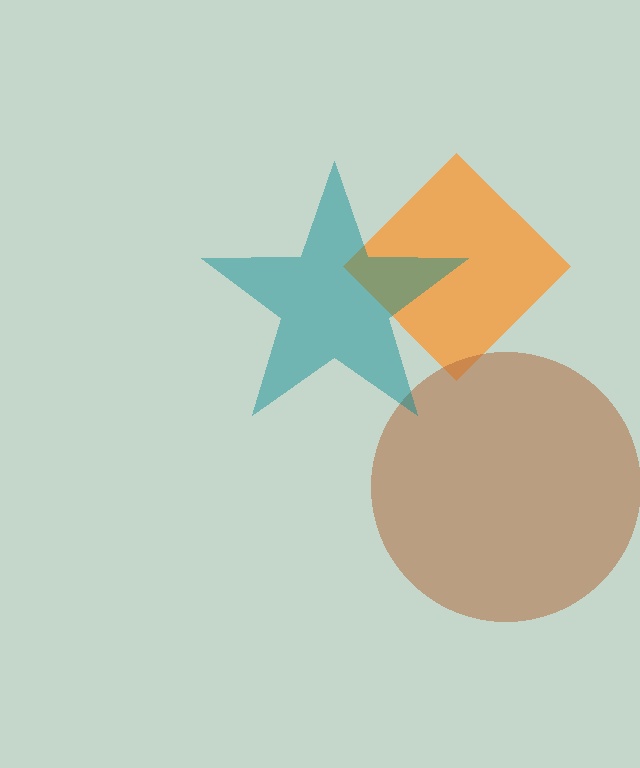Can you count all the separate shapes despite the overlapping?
Yes, there are 3 separate shapes.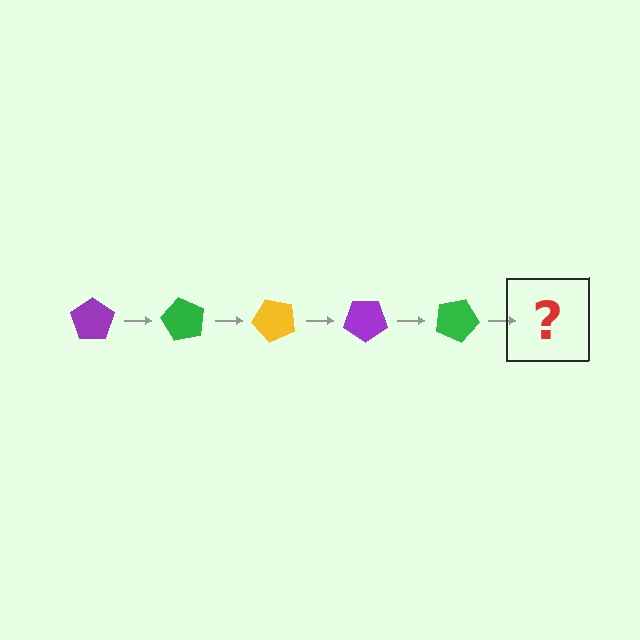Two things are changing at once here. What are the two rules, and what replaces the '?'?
The two rules are that it rotates 60 degrees each step and the color cycles through purple, green, and yellow. The '?' should be a yellow pentagon, rotated 300 degrees from the start.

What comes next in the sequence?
The next element should be a yellow pentagon, rotated 300 degrees from the start.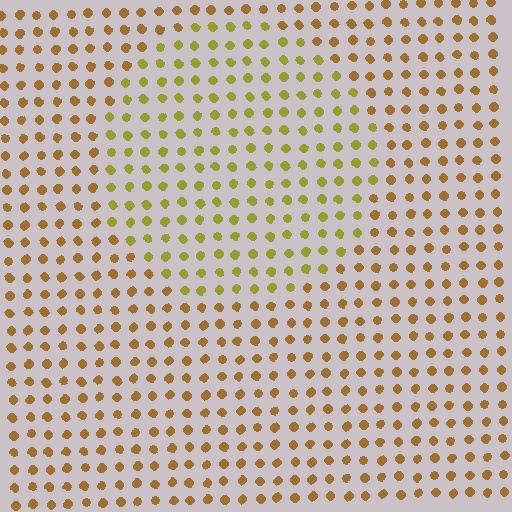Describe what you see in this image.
The image is filled with small brown elements in a uniform arrangement. A circle-shaped region is visible where the elements are tinted to a slightly different hue, forming a subtle color boundary.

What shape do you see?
I see a circle.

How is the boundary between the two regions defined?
The boundary is defined purely by a slight shift in hue (about 29 degrees). Spacing, size, and orientation are identical on both sides.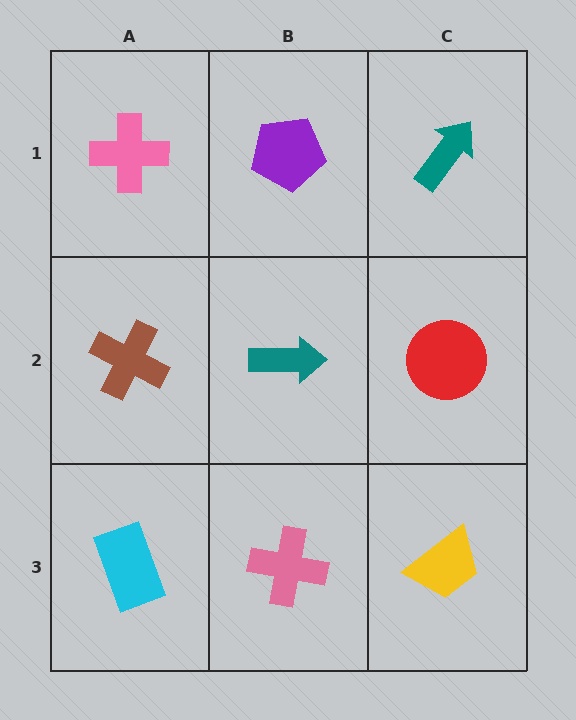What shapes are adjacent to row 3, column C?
A red circle (row 2, column C), a pink cross (row 3, column B).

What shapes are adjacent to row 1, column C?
A red circle (row 2, column C), a purple pentagon (row 1, column B).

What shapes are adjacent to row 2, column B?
A purple pentagon (row 1, column B), a pink cross (row 3, column B), a brown cross (row 2, column A), a red circle (row 2, column C).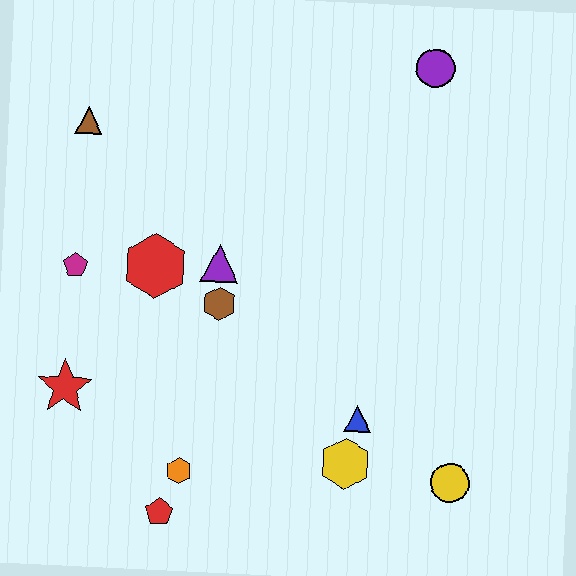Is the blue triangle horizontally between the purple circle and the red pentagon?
Yes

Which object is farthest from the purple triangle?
The yellow circle is farthest from the purple triangle.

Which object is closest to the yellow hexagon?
The blue triangle is closest to the yellow hexagon.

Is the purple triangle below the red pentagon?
No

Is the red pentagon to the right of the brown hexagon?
No